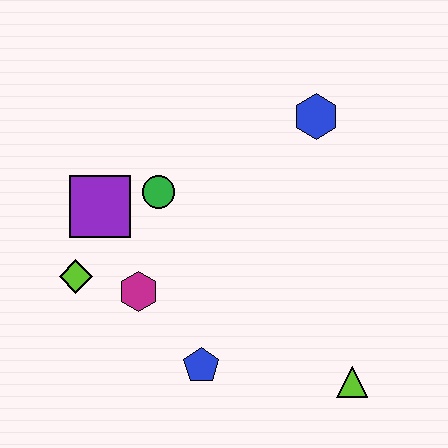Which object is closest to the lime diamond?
The magenta hexagon is closest to the lime diamond.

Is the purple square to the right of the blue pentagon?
No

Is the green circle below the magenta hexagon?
No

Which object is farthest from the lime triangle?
The purple square is farthest from the lime triangle.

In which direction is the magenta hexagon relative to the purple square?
The magenta hexagon is below the purple square.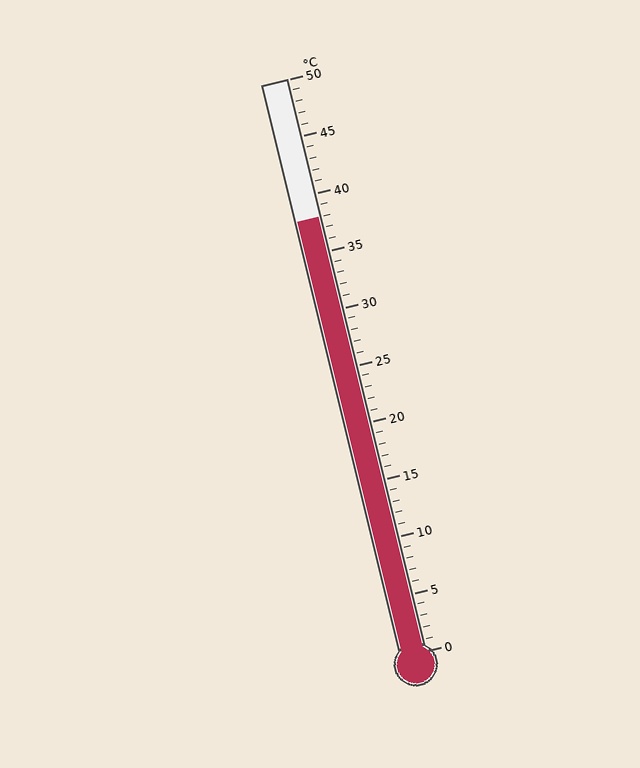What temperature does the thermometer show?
The thermometer shows approximately 38°C.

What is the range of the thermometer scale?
The thermometer scale ranges from 0°C to 50°C.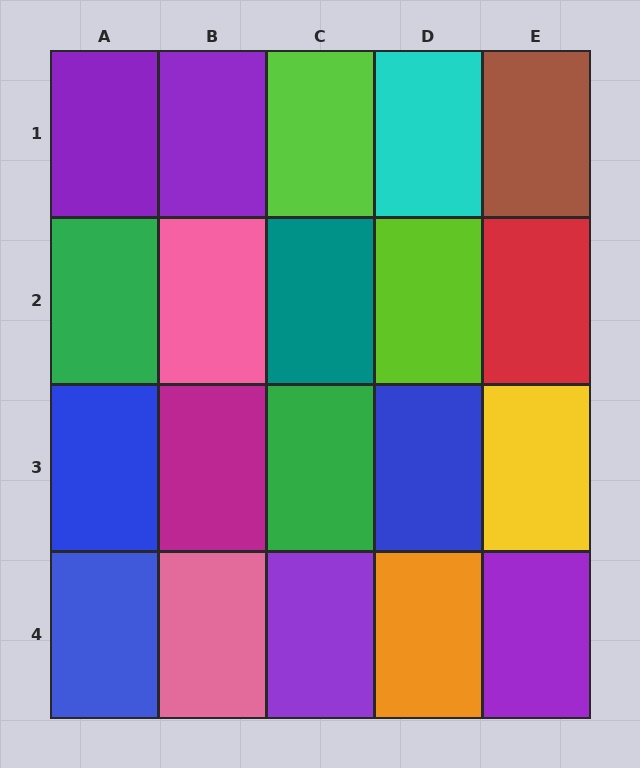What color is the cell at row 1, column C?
Lime.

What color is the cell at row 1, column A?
Purple.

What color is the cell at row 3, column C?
Green.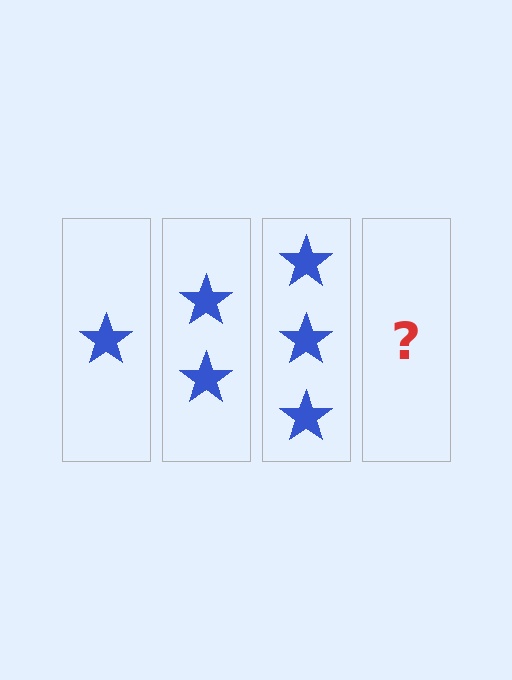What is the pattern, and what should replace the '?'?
The pattern is that each step adds one more star. The '?' should be 4 stars.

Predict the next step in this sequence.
The next step is 4 stars.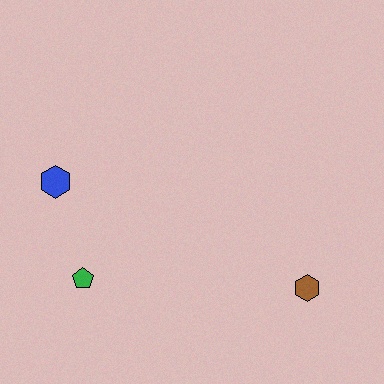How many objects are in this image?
There are 3 objects.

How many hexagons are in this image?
There are 2 hexagons.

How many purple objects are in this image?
There are no purple objects.